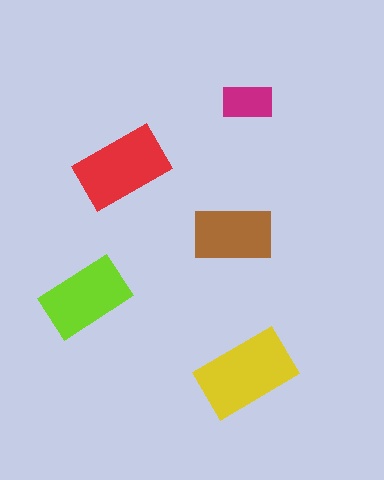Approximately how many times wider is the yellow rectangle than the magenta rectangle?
About 2 times wider.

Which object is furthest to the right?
The magenta rectangle is rightmost.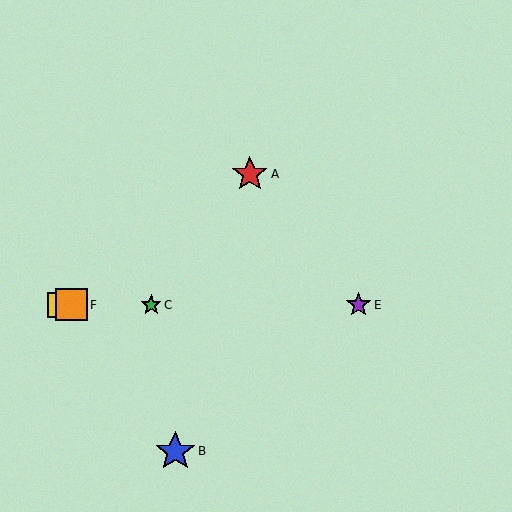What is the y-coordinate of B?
Object B is at y≈451.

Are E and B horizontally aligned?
No, E is at y≈305 and B is at y≈451.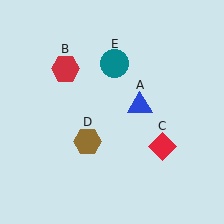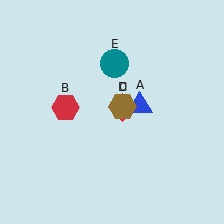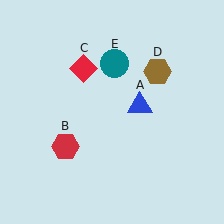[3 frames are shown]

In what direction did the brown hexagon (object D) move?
The brown hexagon (object D) moved up and to the right.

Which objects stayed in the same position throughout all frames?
Blue triangle (object A) and teal circle (object E) remained stationary.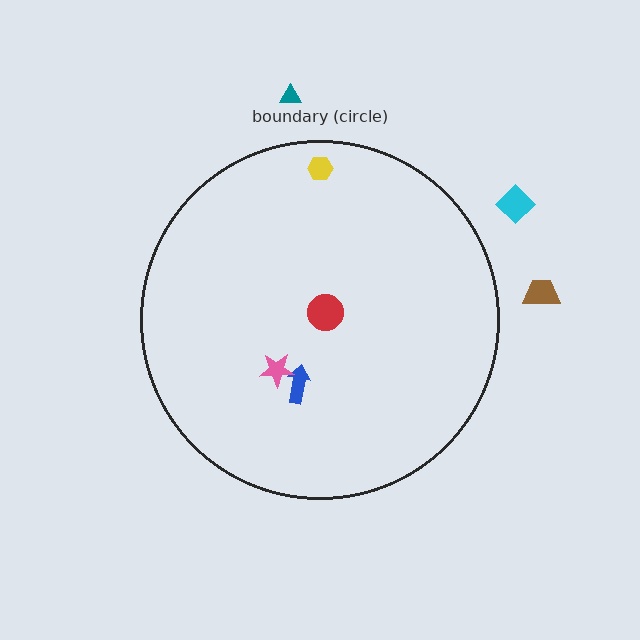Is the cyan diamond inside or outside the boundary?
Outside.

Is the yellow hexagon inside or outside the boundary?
Inside.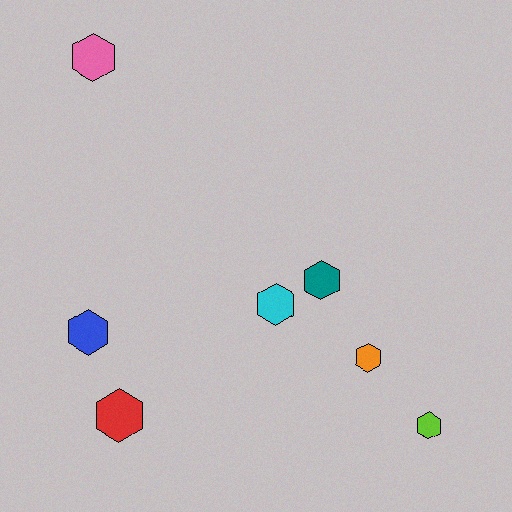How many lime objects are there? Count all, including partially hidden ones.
There is 1 lime object.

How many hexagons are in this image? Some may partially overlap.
There are 7 hexagons.